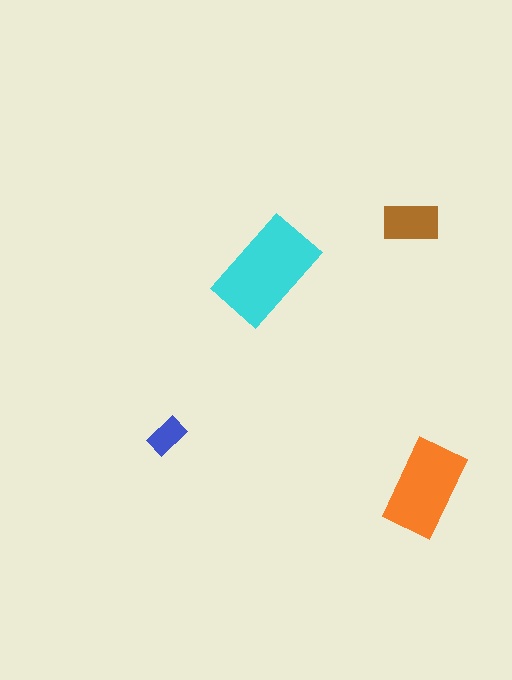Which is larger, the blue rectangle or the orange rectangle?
The orange one.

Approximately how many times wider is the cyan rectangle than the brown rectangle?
About 2 times wider.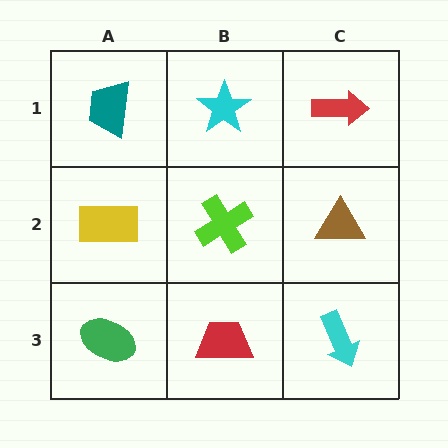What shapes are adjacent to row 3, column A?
A yellow rectangle (row 2, column A), a red trapezoid (row 3, column B).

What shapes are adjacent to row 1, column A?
A yellow rectangle (row 2, column A), a cyan star (row 1, column B).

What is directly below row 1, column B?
A lime cross.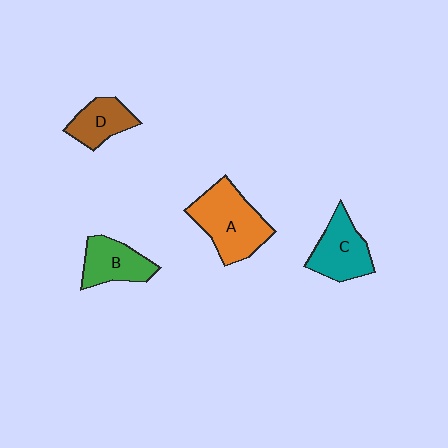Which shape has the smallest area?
Shape D (brown).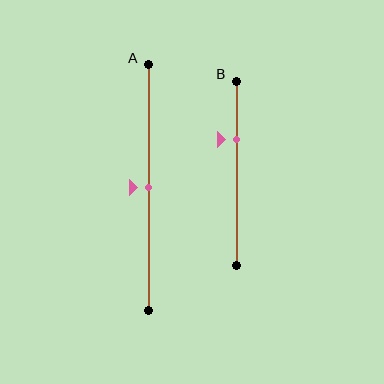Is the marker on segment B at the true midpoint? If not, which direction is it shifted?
No, the marker on segment B is shifted upward by about 19% of the segment length.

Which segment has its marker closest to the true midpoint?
Segment A has its marker closest to the true midpoint.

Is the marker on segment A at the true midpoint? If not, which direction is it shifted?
Yes, the marker on segment A is at the true midpoint.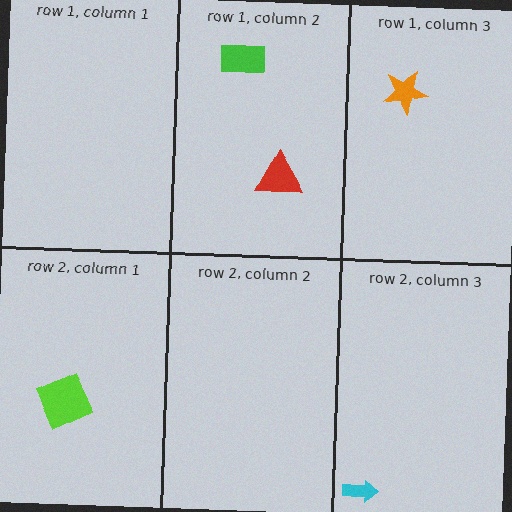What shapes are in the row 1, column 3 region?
The orange star.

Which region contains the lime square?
The row 2, column 1 region.